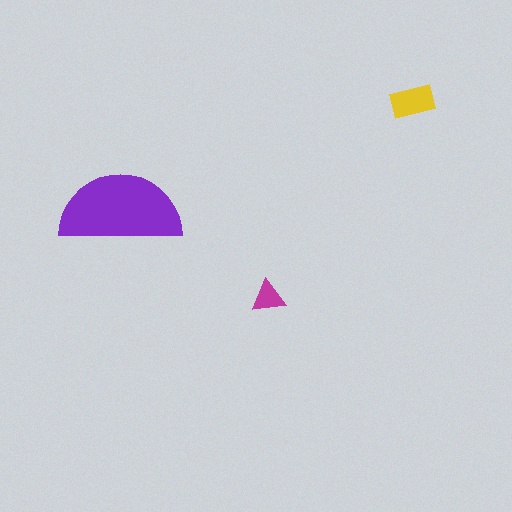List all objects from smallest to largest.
The magenta triangle, the yellow rectangle, the purple semicircle.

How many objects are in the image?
There are 3 objects in the image.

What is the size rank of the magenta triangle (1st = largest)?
3rd.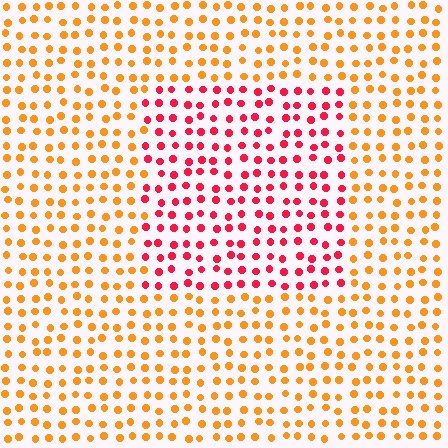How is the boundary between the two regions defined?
The boundary is defined purely by a slight shift in hue (about 45 degrees). Spacing, size, and orientation are identical on both sides.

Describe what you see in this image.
The image is filled with small orange elements in a uniform arrangement. A rectangle-shaped region is visible where the elements are tinted to a slightly different hue, forming a subtle color boundary.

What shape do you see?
I see a rectangle.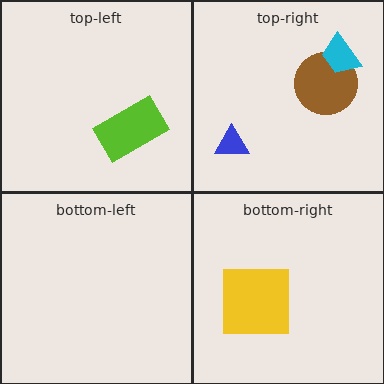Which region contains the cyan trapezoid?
The top-right region.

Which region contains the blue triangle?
The top-right region.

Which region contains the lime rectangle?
The top-left region.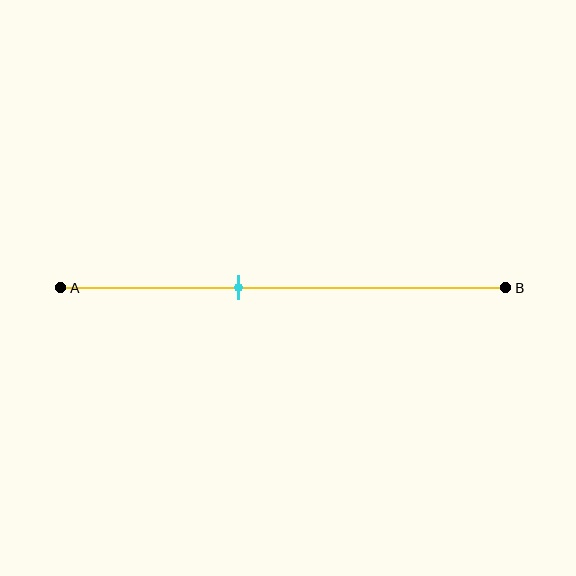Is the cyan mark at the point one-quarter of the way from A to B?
No, the mark is at about 40% from A, not at the 25% one-quarter point.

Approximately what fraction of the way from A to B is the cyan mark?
The cyan mark is approximately 40% of the way from A to B.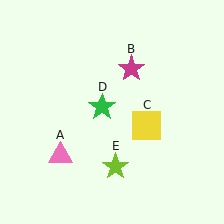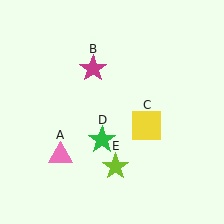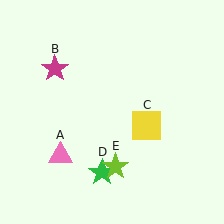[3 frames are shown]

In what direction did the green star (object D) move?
The green star (object D) moved down.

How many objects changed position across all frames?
2 objects changed position: magenta star (object B), green star (object D).